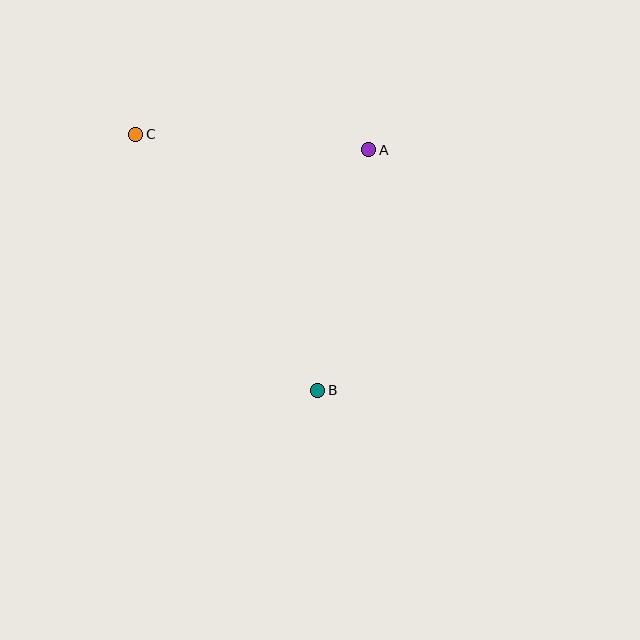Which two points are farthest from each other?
Points B and C are farthest from each other.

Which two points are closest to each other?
Points A and C are closest to each other.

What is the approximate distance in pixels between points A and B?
The distance between A and B is approximately 246 pixels.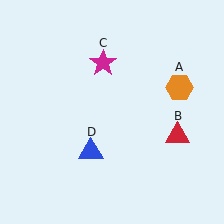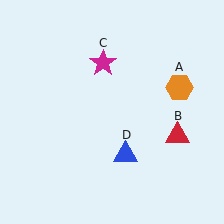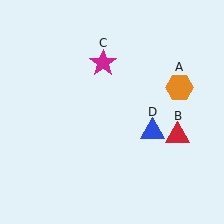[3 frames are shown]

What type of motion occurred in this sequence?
The blue triangle (object D) rotated counterclockwise around the center of the scene.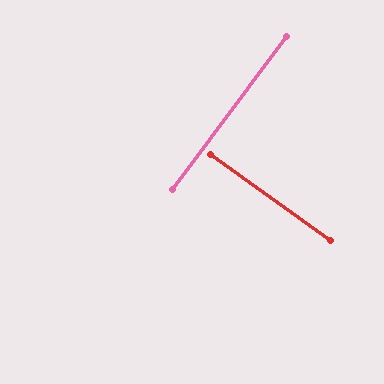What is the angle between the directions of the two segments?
Approximately 89 degrees.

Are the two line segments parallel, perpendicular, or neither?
Perpendicular — they meet at approximately 89°.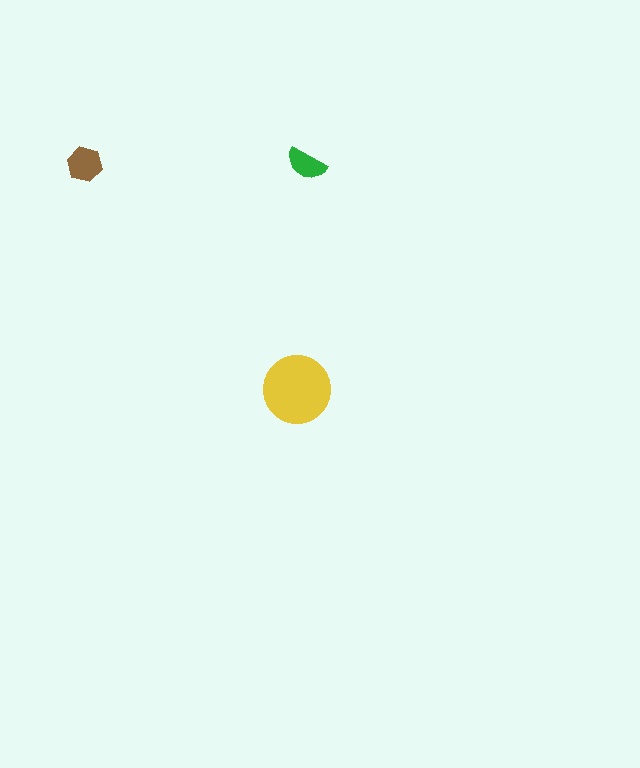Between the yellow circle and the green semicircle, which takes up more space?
The yellow circle.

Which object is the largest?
The yellow circle.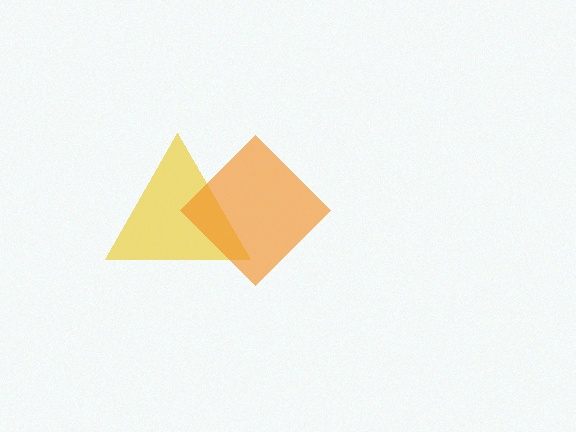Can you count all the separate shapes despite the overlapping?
Yes, there are 2 separate shapes.